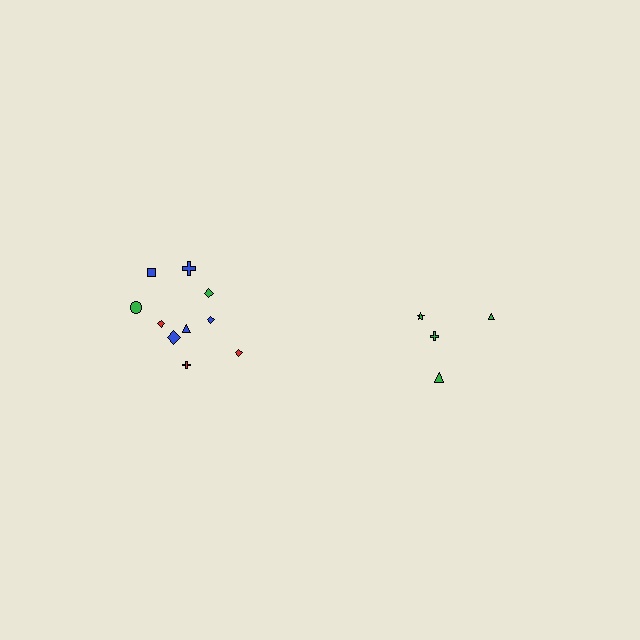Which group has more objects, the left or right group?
The left group.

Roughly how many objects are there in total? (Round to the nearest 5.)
Roughly 15 objects in total.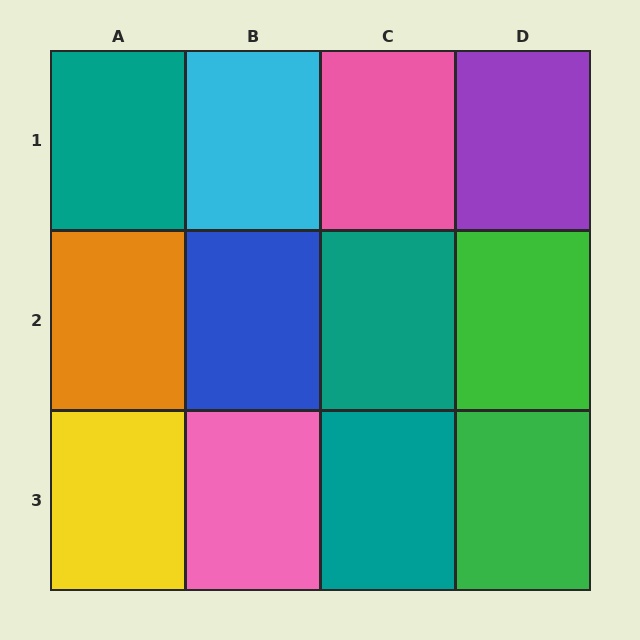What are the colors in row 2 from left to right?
Orange, blue, teal, green.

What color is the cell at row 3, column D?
Green.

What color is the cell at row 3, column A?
Yellow.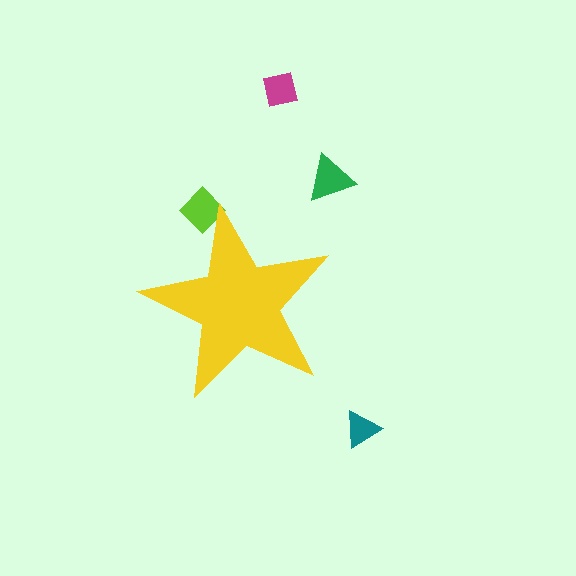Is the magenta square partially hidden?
No, the magenta square is fully visible.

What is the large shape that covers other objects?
A yellow star.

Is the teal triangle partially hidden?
No, the teal triangle is fully visible.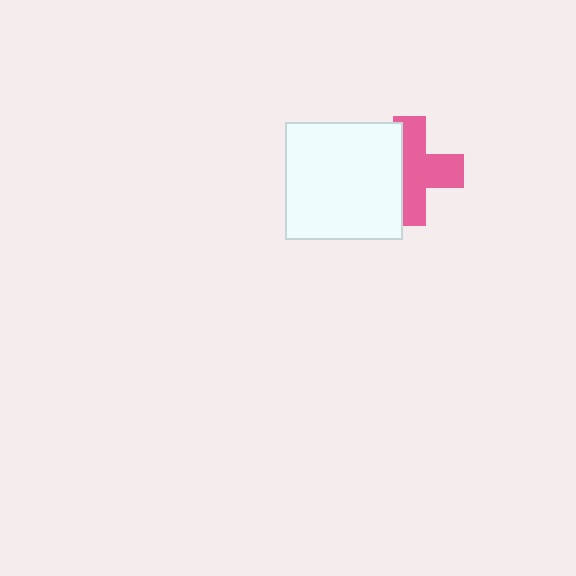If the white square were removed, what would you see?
You would see the complete pink cross.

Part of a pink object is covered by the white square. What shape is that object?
It is a cross.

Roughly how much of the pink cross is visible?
About half of it is visible (roughly 62%).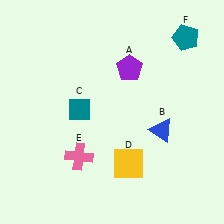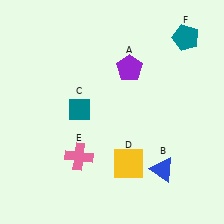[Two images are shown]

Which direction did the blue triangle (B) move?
The blue triangle (B) moved down.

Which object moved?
The blue triangle (B) moved down.